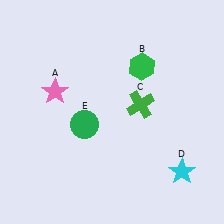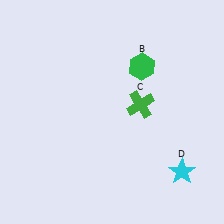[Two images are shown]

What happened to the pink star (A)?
The pink star (A) was removed in Image 2. It was in the top-left area of Image 1.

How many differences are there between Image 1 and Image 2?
There are 2 differences between the two images.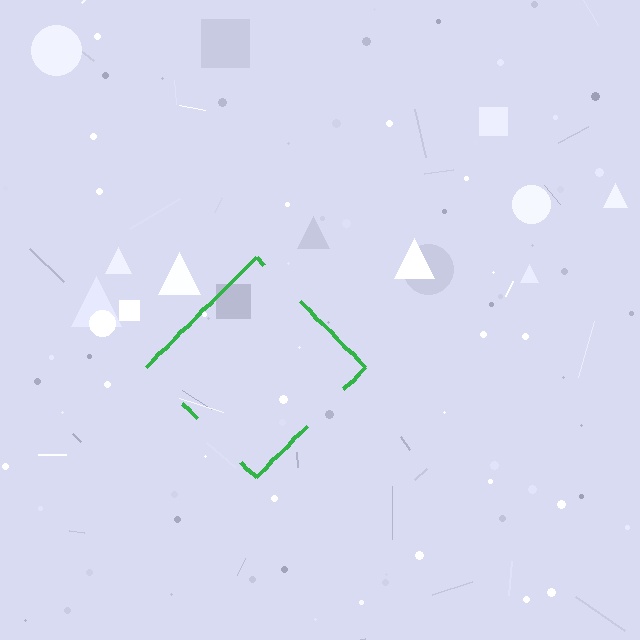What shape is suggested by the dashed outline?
The dashed outline suggests a diamond.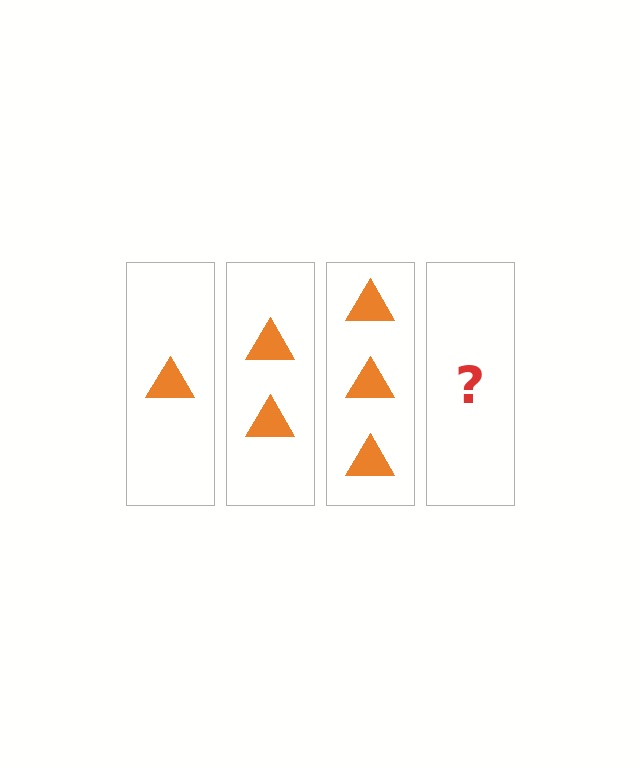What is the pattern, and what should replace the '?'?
The pattern is that each step adds one more triangle. The '?' should be 4 triangles.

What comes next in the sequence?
The next element should be 4 triangles.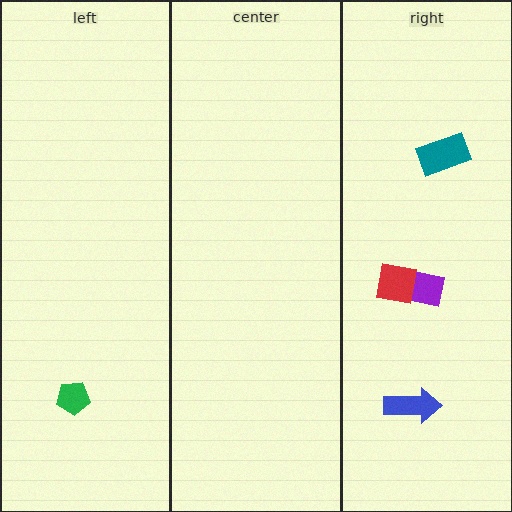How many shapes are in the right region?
4.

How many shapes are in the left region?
1.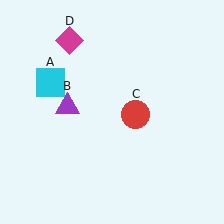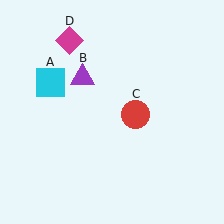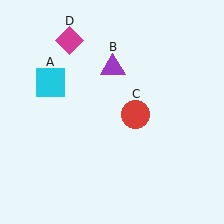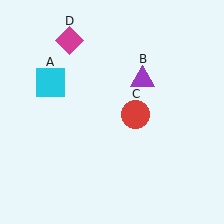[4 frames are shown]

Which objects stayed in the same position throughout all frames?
Cyan square (object A) and red circle (object C) and magenta diamond (object D) remained stationary.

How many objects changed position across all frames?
1 object changed position: purple triangle (object B).